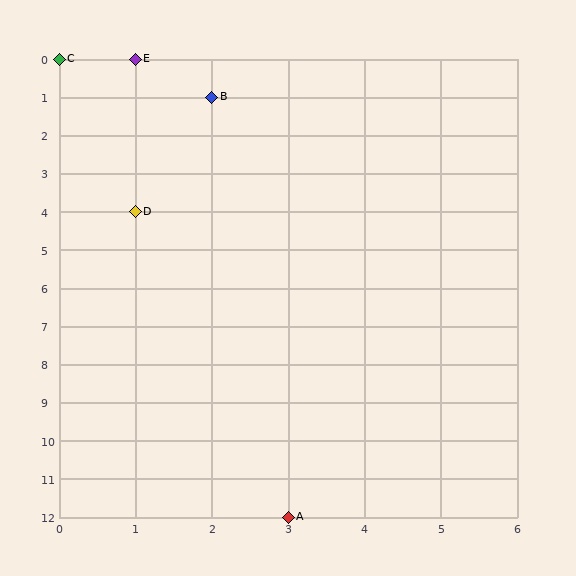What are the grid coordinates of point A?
Point A is at grid coordinates (3, 12).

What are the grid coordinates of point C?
Point C is at grid coordinates (0, 0).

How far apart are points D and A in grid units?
Points D and A are 2 columns and 8 rows apart (about 8.2 grid units diagonally).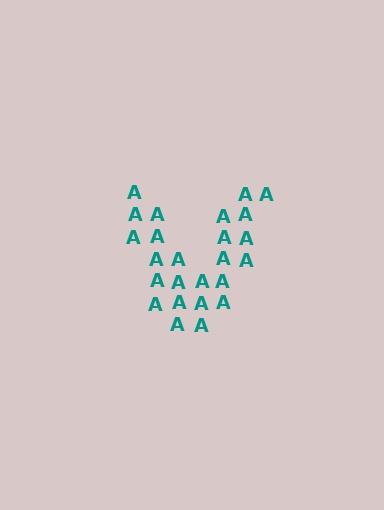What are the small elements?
The small elements are letter A's.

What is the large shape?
The large shape is the letter V.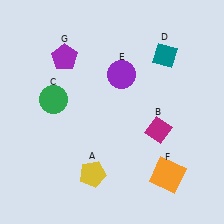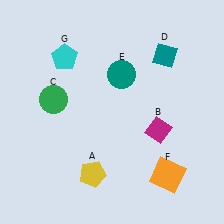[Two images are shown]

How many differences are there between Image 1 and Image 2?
There are 2 differences between the two images.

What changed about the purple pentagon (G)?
In Image 1, G is purple. In Image 2, it changed to cyan.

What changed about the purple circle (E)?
In Image 1, E is purple. In Image 2, it changed to teal.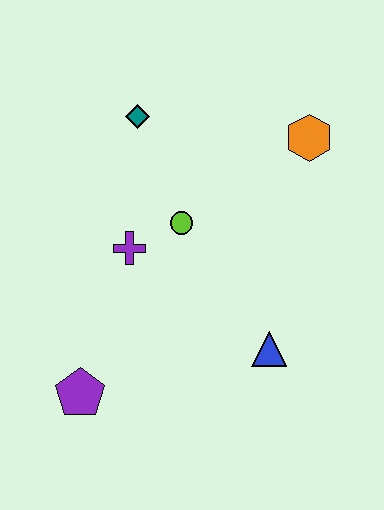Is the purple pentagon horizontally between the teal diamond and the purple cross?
No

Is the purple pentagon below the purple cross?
Yes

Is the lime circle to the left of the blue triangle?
Yes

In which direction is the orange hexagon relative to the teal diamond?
The orange hexagon is to the right of the teal diamond.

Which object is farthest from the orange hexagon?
The purple pentagon is farthest from the orange hexagon.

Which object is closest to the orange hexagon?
The lime circle is closest to the orange hexagon.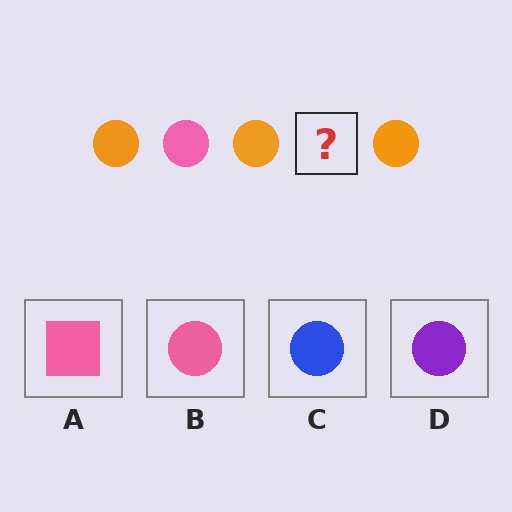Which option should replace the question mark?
Option B.